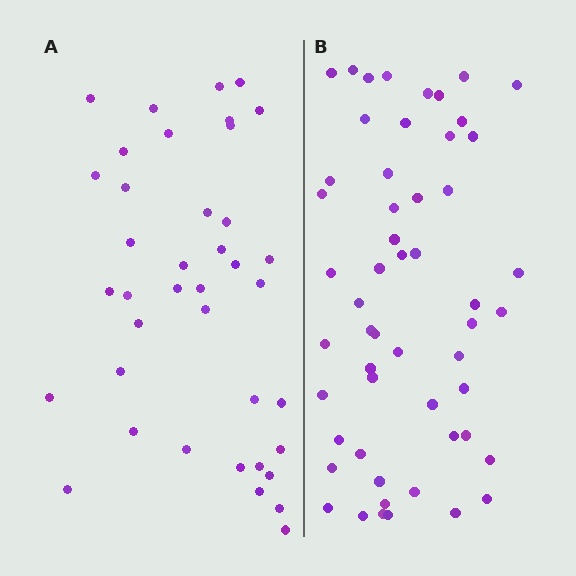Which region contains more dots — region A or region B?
Region B (the right region) has more dots.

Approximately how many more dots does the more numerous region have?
Region B has approximately 15 more dots than region A.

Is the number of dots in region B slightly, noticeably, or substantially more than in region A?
Region B has noticeably more, but not dramatically so. The ratio is roughly 1.4 to 1.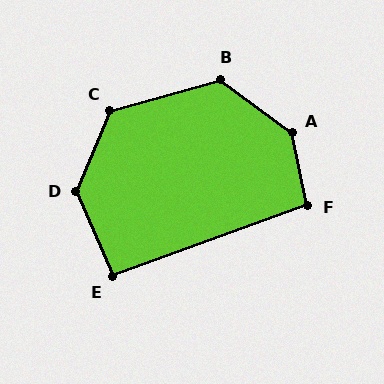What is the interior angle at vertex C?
Approximately 128 degrees (obtuse).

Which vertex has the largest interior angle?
A, at approximately 139 degrees.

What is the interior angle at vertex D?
Approximately 134 degrees (obtuse).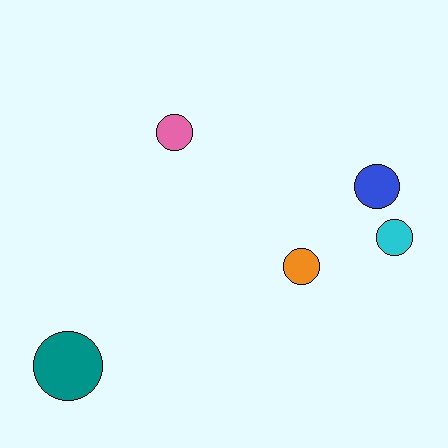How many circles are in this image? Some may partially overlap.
There are 5 circles.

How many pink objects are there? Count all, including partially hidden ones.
There is 1 pink object.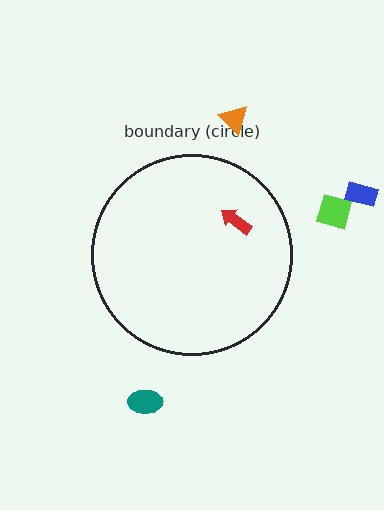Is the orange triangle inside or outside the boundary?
Outside.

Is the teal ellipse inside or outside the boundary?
Outside.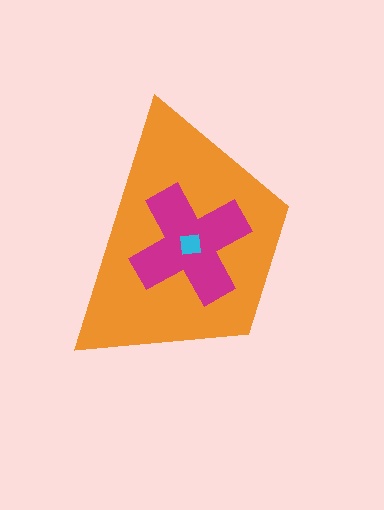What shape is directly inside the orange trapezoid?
The magenta cross.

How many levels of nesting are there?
3.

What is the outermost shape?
The orange trapezoid.